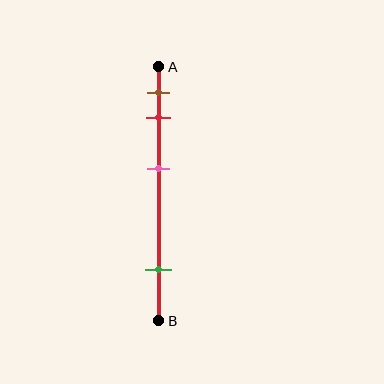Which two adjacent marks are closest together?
The brown and red marks are the closest adjacent pair.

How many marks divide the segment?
There are 4 marks dividing the segment.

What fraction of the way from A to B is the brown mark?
The brown mark is approximately 10% (0.1) of the way from A to B.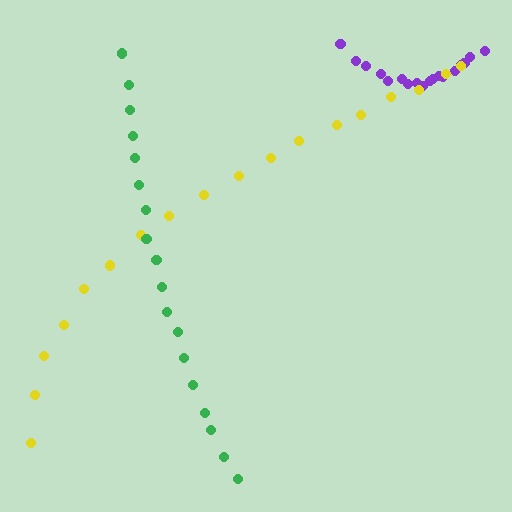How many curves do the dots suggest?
There are 3 distinct paths.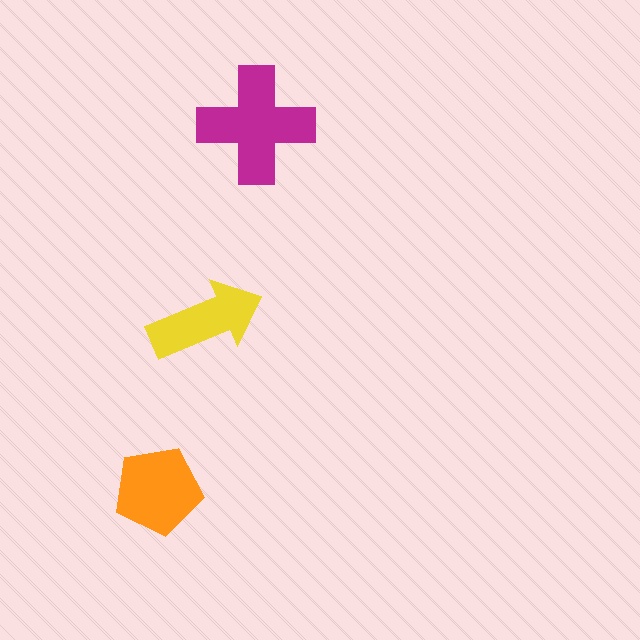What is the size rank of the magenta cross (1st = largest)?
1st.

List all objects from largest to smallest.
The magenta cross, the orange pentagon, the yellow arrow.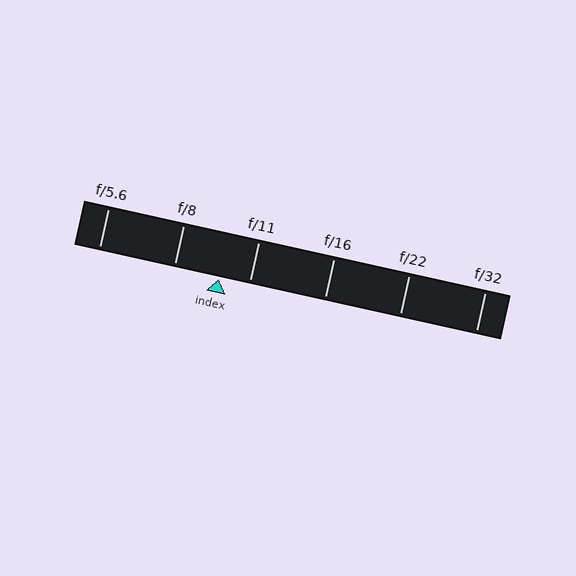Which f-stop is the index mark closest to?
The index mark is closest to f/11.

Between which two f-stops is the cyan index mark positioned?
The index mark is between f/8 and f/11.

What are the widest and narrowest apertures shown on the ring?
The widest aperture shown is f/5.6 and the narrowest is f/32.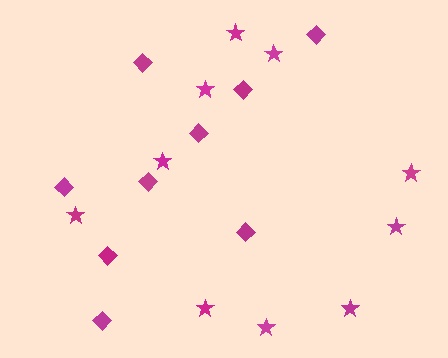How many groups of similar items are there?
There are 2 groups: one group of diamonds (9) and one group of stars (10).